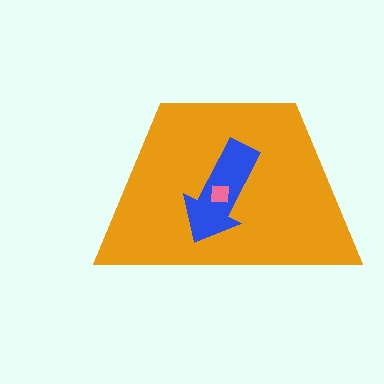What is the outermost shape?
The orange trapezoid.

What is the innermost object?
The pink square.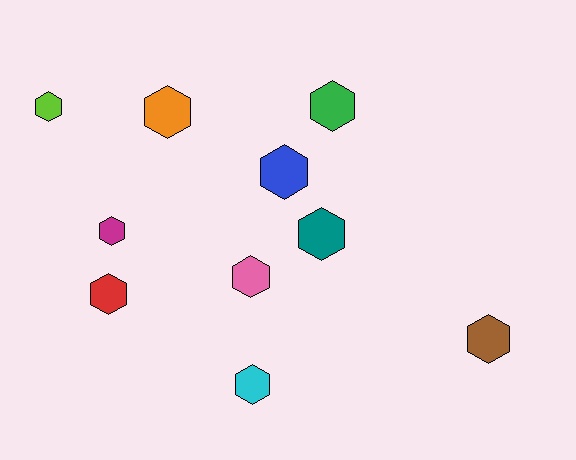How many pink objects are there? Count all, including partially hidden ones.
There is 1 pink object.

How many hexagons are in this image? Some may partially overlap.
There are 10 hexagons.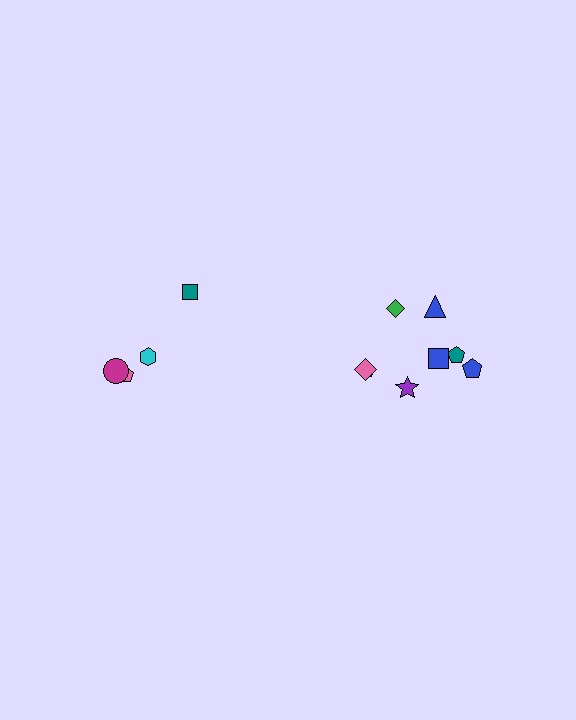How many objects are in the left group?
There are 4 objects.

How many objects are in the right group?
There are 8 objects.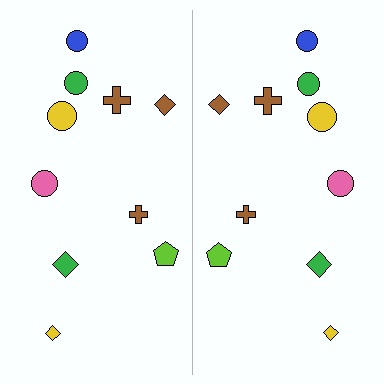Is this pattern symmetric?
Yes, this pattern has bilateral (reflection) symmetry.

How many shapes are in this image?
There are 20 shapes in this image.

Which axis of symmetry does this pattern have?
The pattern has a vertical axis of symmetry running through the center of the image.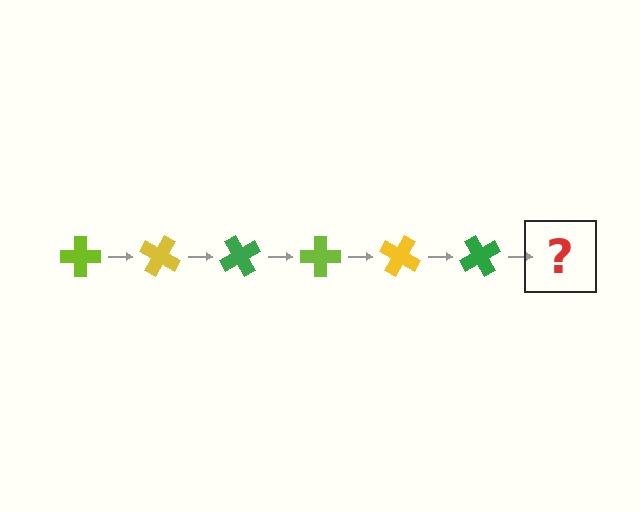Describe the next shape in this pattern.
It should be a lime cross, rotated 180 degrees from the start.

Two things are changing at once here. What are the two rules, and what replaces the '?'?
The two rules are that it rotates 30 degrees each step and the color cycles through lime, yellow, and green. The '?' should be a lime cross, rotated 180 degrees from the start.